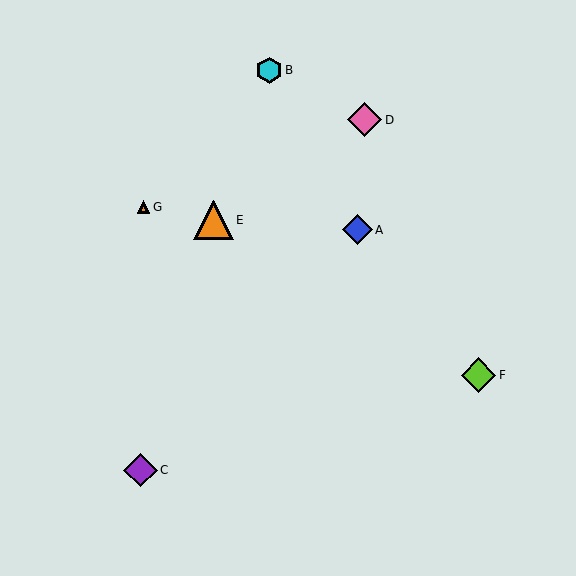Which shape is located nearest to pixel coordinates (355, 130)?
The pink diamond (labeled D) at (365, 120) is nearest to that location.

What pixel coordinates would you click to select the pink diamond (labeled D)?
Click at (365, 120) to select the pink diamond D.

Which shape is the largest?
The orange triangle (labeled E) is the largest.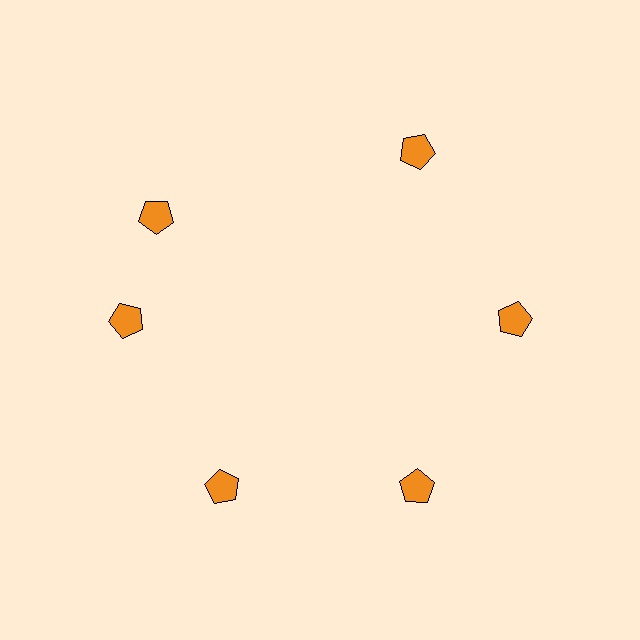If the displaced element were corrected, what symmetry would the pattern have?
It would have 6-fold rotational symmetry — the pattern would map onto itself every 60 degrees.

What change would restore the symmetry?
The symmetry would be restored by rotating it back into even spacing with its neighbors so that all 6 pentagons sit at equal angles and equal distance from the center.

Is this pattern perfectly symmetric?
No. The 6 orange pentagons are arranged in a ring, but one element near the 11 o'clock position is rotated out of alignment along the ring, breaking the 6-fold rotational symmetry.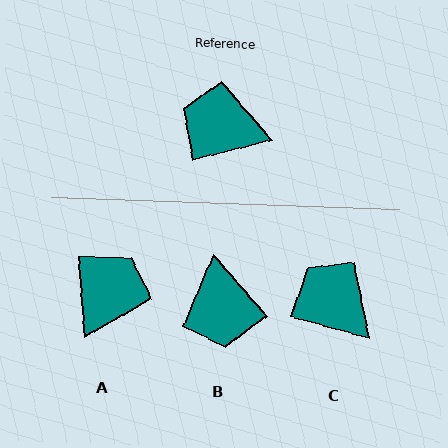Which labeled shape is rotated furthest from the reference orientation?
B, about 117 degrees away.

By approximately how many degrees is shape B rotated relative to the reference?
Approximately 117 degrees counter-clockwise.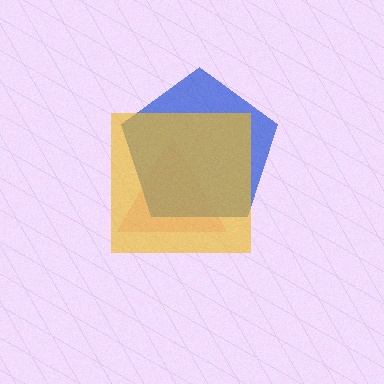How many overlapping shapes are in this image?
There are 3 overlapping shapes in the image.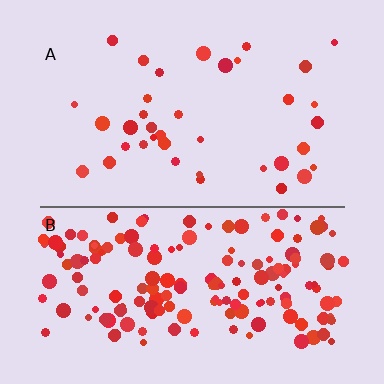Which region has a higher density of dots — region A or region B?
B (the bottom).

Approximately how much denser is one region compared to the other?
Approximately 4.5× — region B over region A.